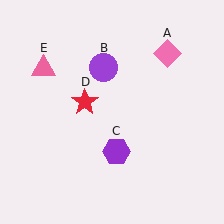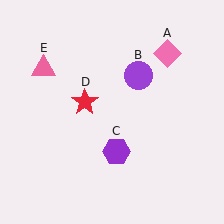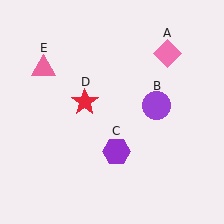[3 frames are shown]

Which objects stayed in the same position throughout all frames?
Pink diamond (object A) and purple hexagon (object C) and red star (object D) and pink triangle (object E) remained stationary.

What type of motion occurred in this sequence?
The purple circle (object B) rotated clockwise around the center of the scene.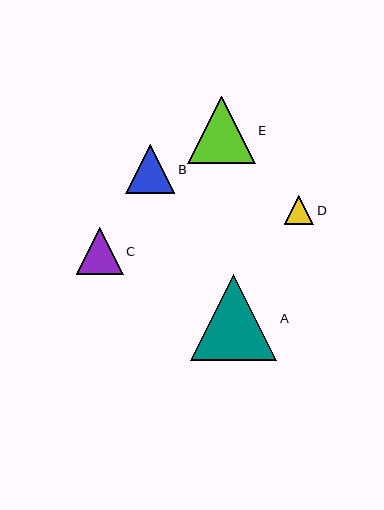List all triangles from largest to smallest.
From largest to smallest: A, E, B, C, D.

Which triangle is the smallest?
Triangle D is the smallest with a size of approximately 29 pixels.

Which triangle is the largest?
Triangle A is the largest with a size of approximately 87 pixels.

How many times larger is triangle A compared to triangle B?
Triangle A is approximately 1.8 times the size of triangle B.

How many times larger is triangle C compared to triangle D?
Triangle C is approximately 1.6 times the size of triangle D.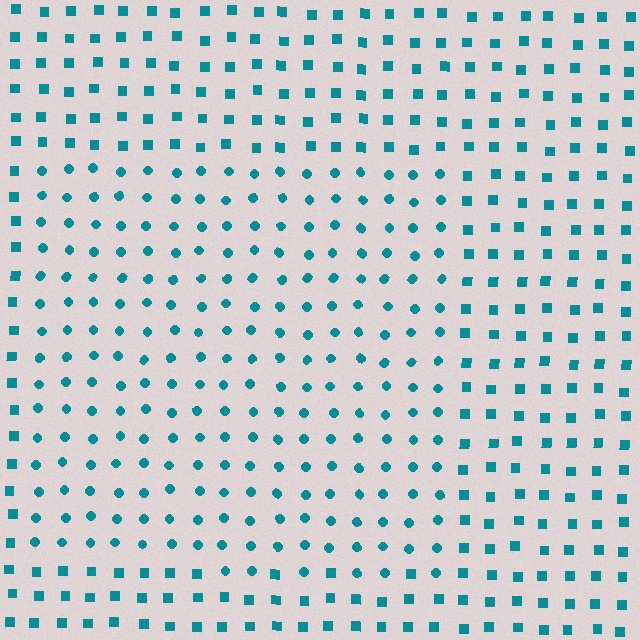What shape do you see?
I see a rectangle.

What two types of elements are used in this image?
The image uses circles inside the rectangle region and squares outside it.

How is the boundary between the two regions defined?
The boundary is defined by a change in element shape: circles inside vs. squares outside. All elements share the same color and spacing.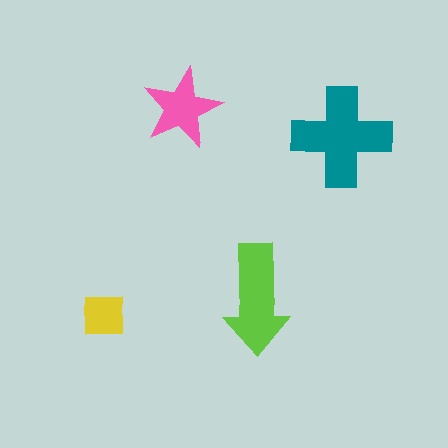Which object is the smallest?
The yellow square.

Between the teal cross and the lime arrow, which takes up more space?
The teal cross.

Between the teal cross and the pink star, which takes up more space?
The teal cross.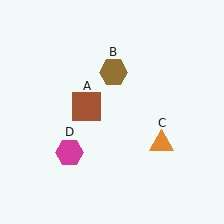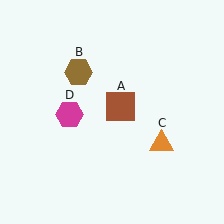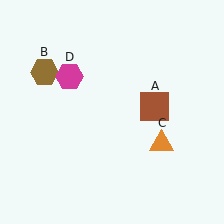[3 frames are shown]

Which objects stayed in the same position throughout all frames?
Orange triangle (object C) remained stationary.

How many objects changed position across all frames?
3 objects changed position: brown square (object A), brown hexagon (object B), magenta hexagon (object D).